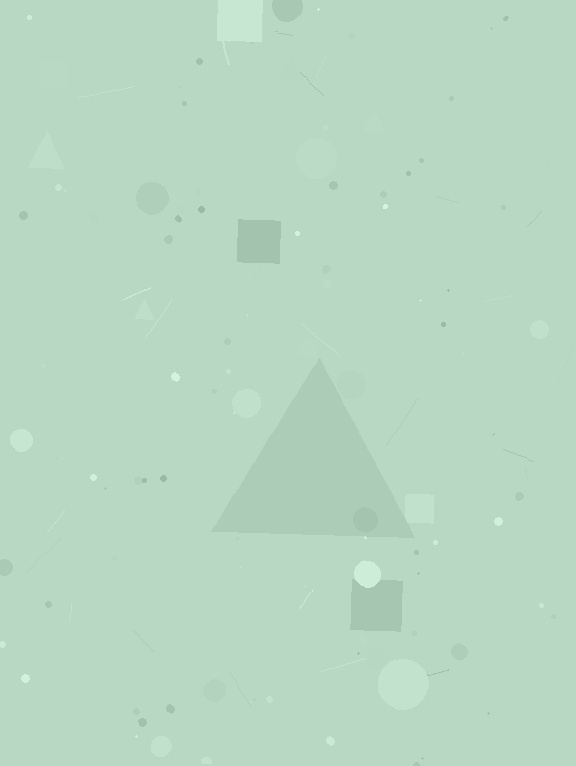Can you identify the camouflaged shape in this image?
The camouflaged shape is a triangle.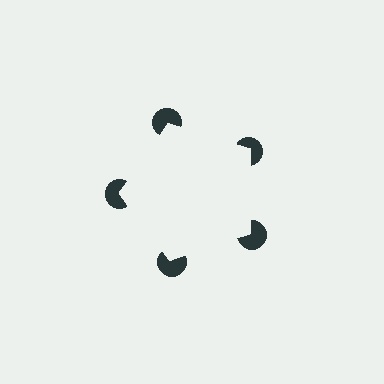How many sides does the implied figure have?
5 sides.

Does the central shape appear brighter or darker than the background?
It typically appears slightly brighter than the background, even though no actual brightness change is drawn.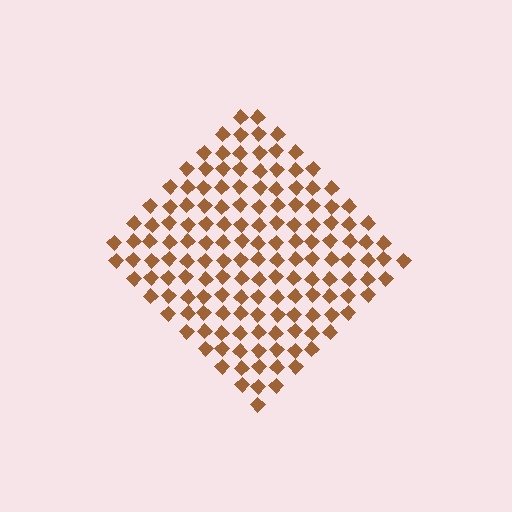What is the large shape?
The large shape is a diamond.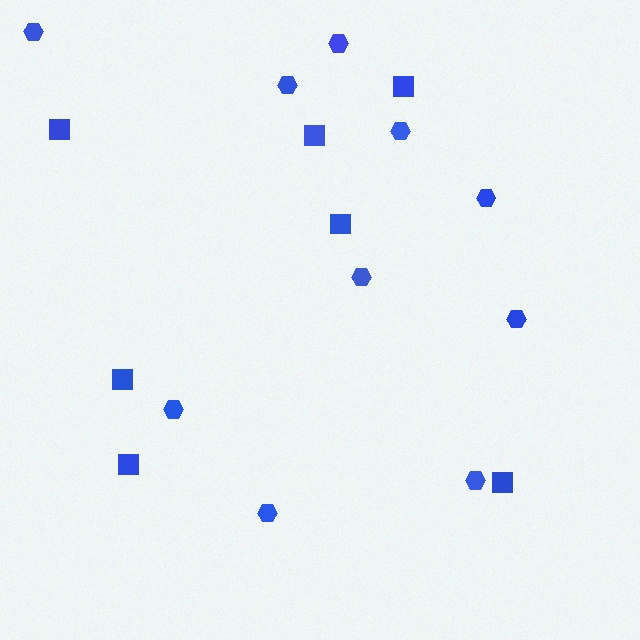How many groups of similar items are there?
There are 2 groups: one group of hexagons (10) and one group of squares (7).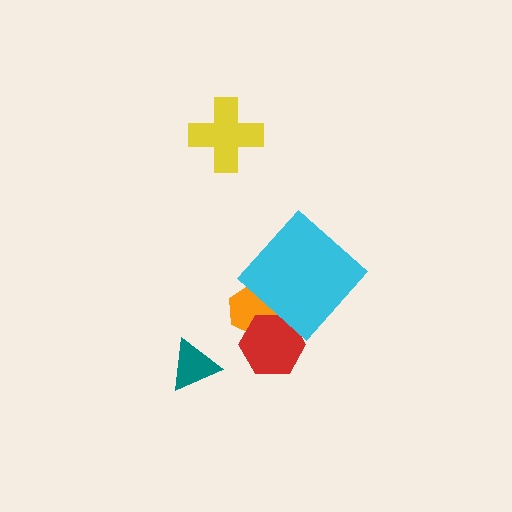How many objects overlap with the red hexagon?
1 object overlaps with the red hexagon.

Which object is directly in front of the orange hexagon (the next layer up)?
The red hexagon is directly in front of the orange hexagon.